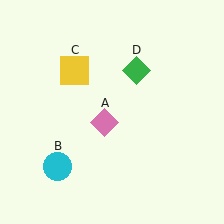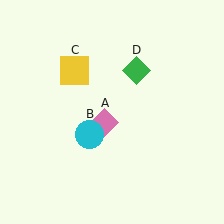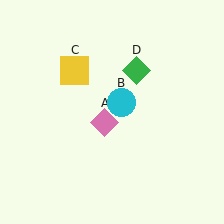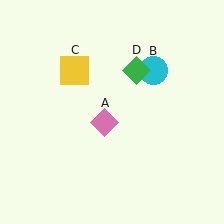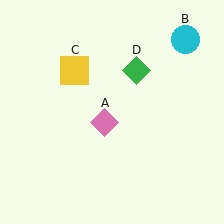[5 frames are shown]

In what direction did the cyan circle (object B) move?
The cyan circle (object B) moved up and to the right.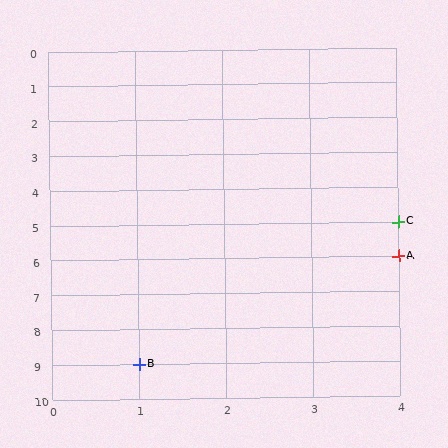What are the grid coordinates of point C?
Point C is at grid coordinates (4, 5).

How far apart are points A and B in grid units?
Points A and B are 3 columns and 3 rows apart (about 4.2 grid units diagonally).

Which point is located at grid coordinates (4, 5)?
Point C is at (4, 5).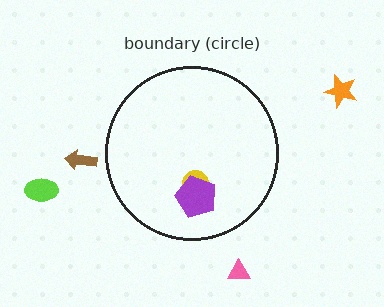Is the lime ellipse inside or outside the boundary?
Outside.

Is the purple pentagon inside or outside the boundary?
Inside.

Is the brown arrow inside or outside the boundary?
Outside.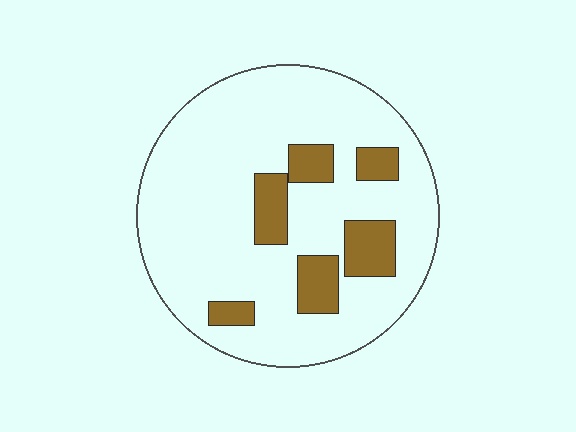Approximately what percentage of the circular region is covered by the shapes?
Approximately 15%.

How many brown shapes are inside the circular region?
6.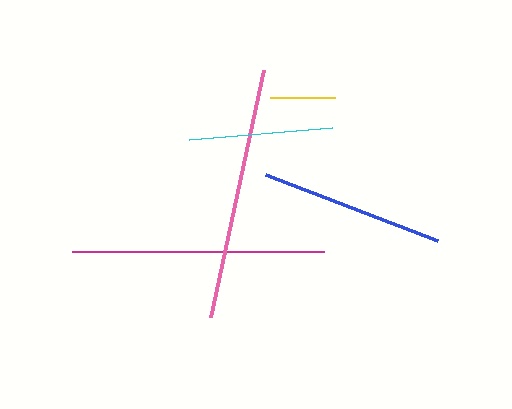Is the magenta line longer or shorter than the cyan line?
The magenta line is longer than the cyan line.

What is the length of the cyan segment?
The cyan segment is approximately 143 pixels long.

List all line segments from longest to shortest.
From longest to shortest: pink, magenta, blue, cyan, yellow.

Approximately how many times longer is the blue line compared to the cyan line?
The blue line is approximately 1.3 times the length of the cyan line.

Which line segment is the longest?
The pink line is the longest at approximately 252 pixels.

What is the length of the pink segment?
The pink segment is approximately 252 pixels long.